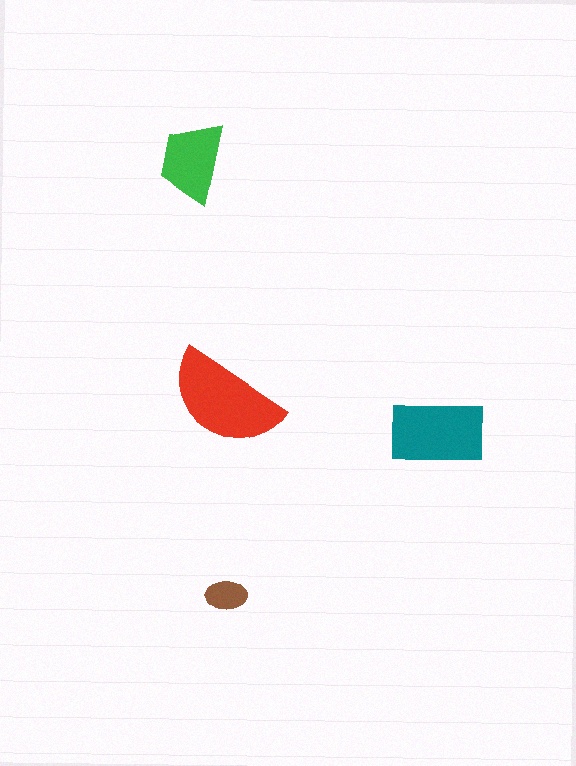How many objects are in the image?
There are 4 objects in the image.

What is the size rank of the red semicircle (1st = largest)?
1st.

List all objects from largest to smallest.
The red semicircle, the teal rectangle, the green trapezoid, the brown ellipse.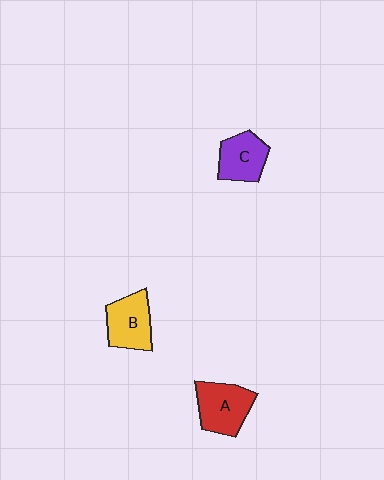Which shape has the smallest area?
Shape C (purple).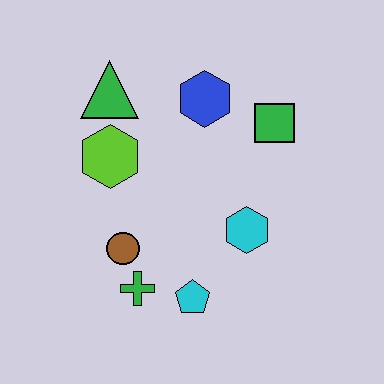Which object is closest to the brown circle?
The green cross is closest to the brown circle.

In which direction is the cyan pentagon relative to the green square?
The cyan pentagon is below the green square.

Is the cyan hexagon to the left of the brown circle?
No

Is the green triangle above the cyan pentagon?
Yes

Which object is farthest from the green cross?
The green square is farthest from the green cross.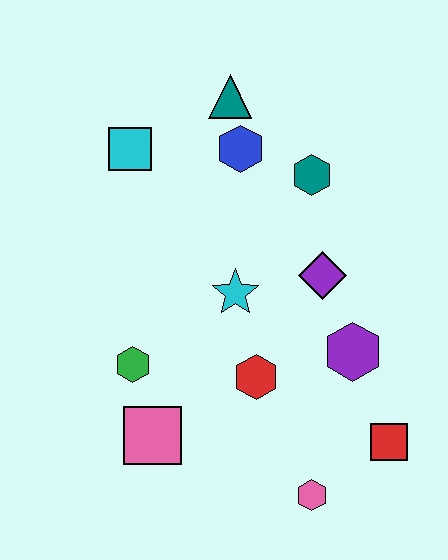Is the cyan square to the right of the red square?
No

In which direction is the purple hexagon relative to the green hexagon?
The purple hexagon is to the right of the green hexagon.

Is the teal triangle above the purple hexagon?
Yes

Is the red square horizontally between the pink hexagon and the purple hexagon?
No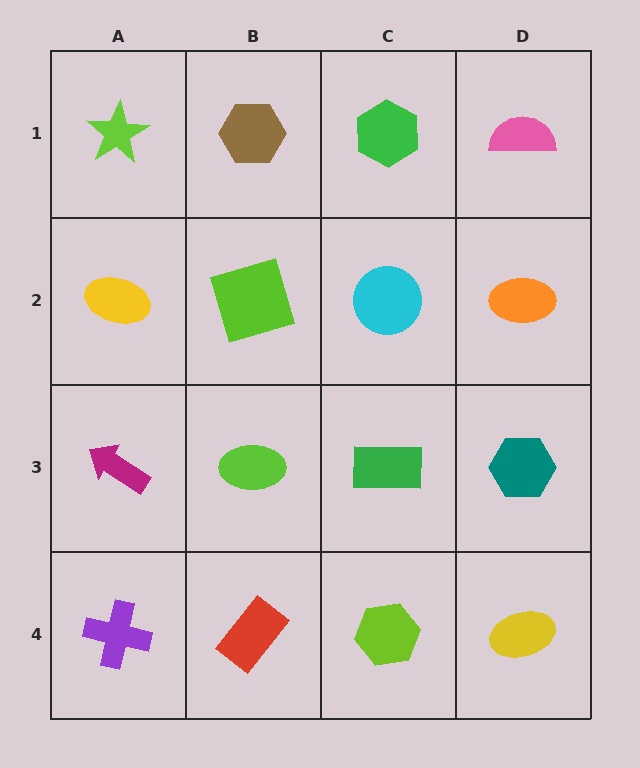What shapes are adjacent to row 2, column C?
A green hexagon (row 1, column C), a green rectangle (row 3, column C), a lime square (row 2, column B), an orange ellipse (row 2, column D).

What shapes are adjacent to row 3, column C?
A cyan circle (row 2, column C), a lime hexagon (row 4, column C), a lime ellipse (row 3, column B), a teal hexagon (row 3, column D).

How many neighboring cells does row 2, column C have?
4.